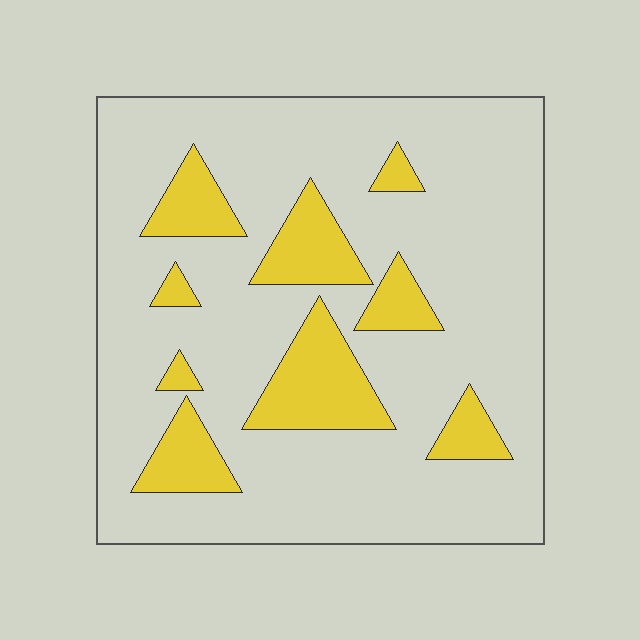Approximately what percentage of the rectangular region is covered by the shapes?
Approximately 20%.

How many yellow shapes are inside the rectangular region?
9.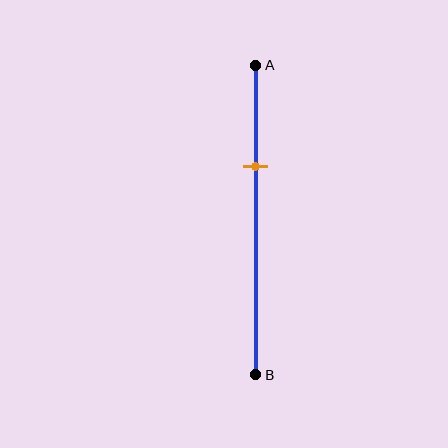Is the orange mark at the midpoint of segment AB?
No, the mark is at about 35% from A, not at the 50% midpoint.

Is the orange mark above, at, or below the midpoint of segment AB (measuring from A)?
The orange mark is above the midpoint of segment AB.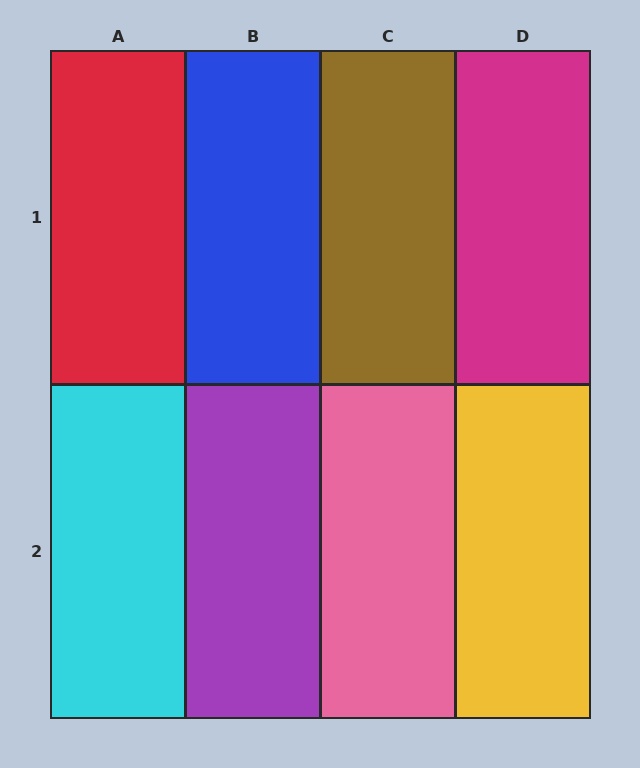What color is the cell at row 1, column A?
Red.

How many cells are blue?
1 cell is blue.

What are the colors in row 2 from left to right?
Cyan, purple, pink, yellow.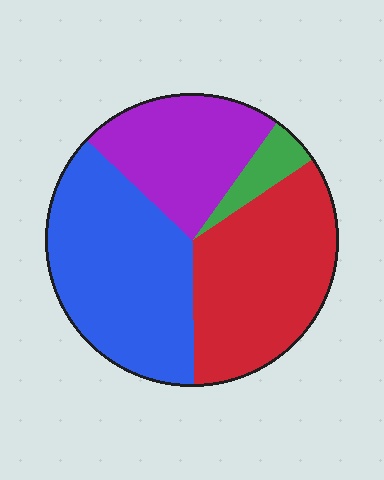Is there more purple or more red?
Red.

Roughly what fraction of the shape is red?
Red takes up about one third (1/3) of the shape.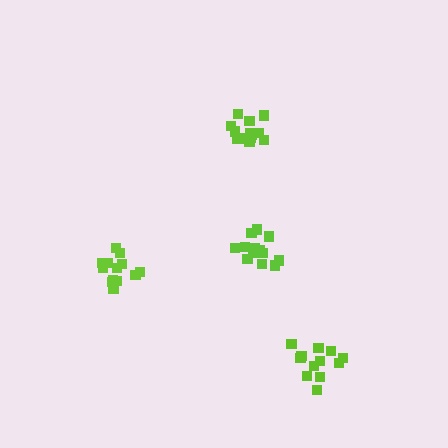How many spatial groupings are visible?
There are 4 spatial groupings.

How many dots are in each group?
Group 1: 13 dots, Group 2: 13 dots, Group 3: 12 dots, Group 4: 14 dots (52 total).